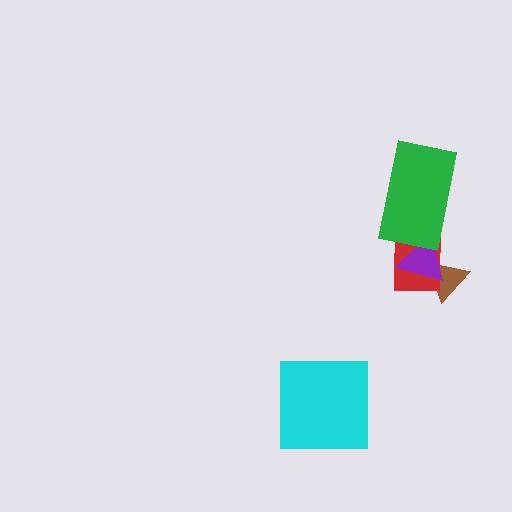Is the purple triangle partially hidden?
Yes, it is partially covered by another shape.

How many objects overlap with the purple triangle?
3 objects overlap with the purple triangle.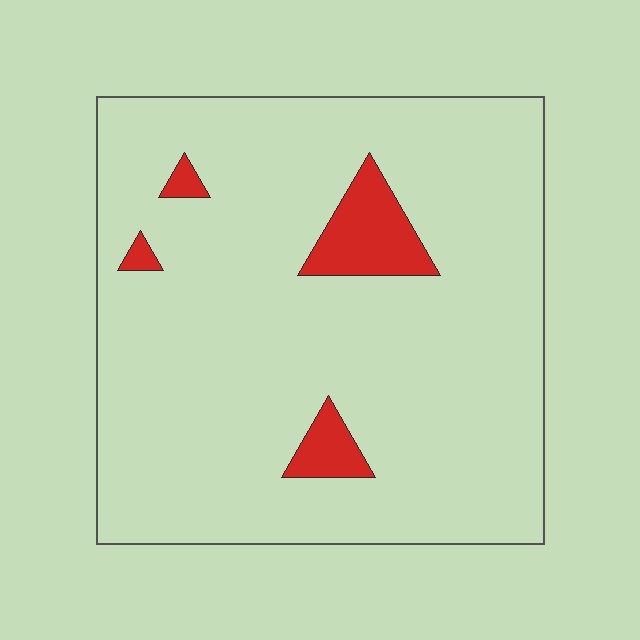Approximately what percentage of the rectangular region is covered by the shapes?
Approximately 10%.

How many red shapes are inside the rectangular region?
4.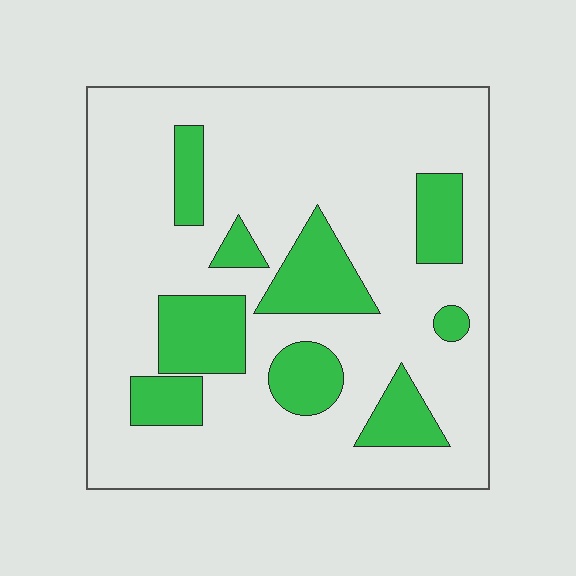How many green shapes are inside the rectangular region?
9.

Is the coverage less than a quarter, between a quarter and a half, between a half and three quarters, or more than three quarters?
Less than a quarter.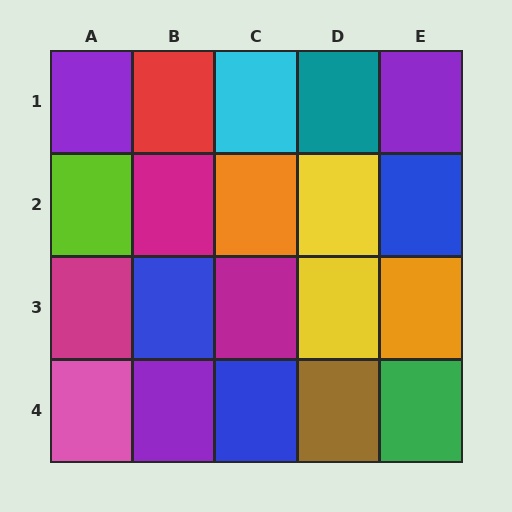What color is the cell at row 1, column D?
Teal.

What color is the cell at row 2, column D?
Yellow.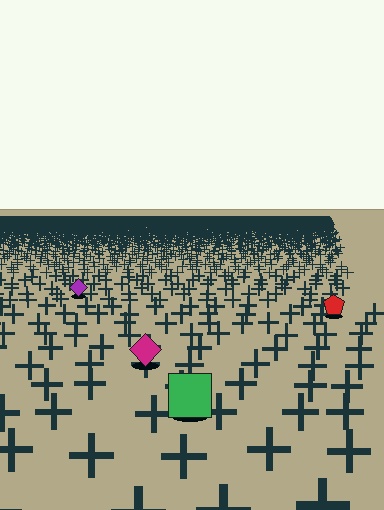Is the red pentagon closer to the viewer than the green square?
No. The green square is closer — you can tell from the texture gradient: the ground texture is coarser near it.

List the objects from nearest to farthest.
From nearest to farthest: the green square, the magenta diamond, the red pentagon, the purple diamond.